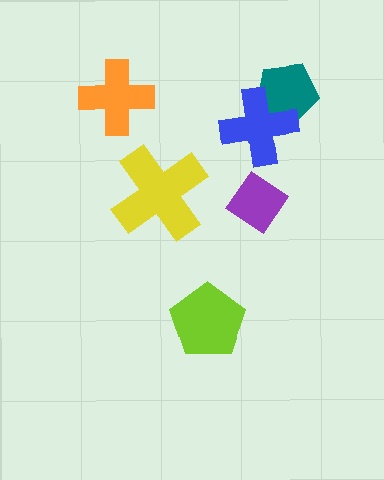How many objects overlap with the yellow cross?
0 objects overlap with the yellow cross.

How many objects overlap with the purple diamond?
0 objects overlap with the purple diamond.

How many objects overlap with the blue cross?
1 object overlaps with the blue cross.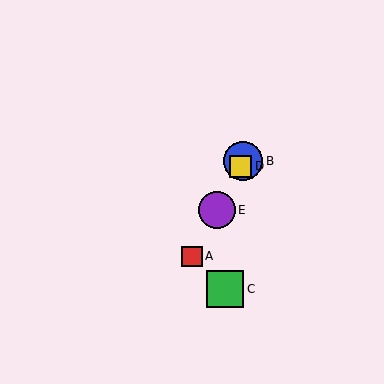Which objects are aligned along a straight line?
Objects A, B, D, E are aligned along a straight line.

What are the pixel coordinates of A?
Object A is at (192, 256).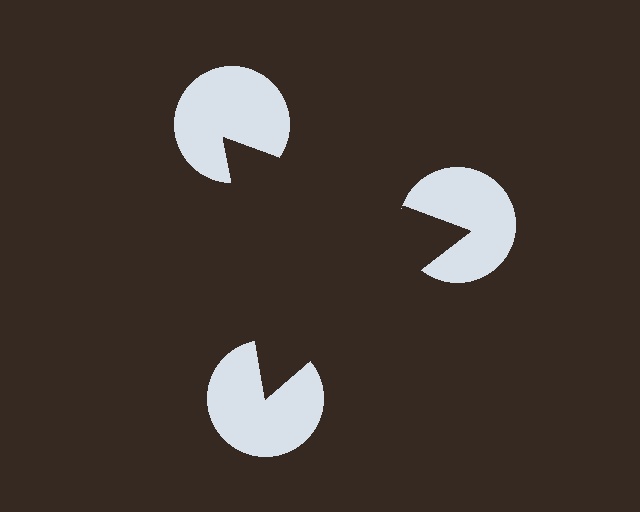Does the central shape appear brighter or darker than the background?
It typically appears slightly darker than the background, even though no actual brightness change is drawn.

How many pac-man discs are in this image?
There are 3 — one at each vertex of the illusory triangle.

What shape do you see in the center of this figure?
An illusory triangle — its edges are inferred from the aligned wedge cuts in the pac-man discs, not physically drawn.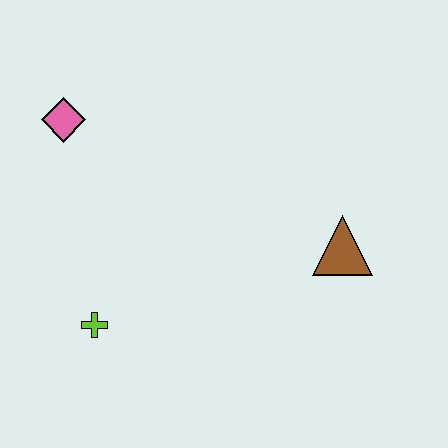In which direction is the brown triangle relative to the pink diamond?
The brown triangle is to the right of the pink diamond.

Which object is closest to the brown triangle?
The lime cross is closest to the brown triangle.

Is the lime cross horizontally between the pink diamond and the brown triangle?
Yes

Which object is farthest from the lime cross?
The brown triangle is farthest from the lime cross.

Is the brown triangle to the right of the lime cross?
Yes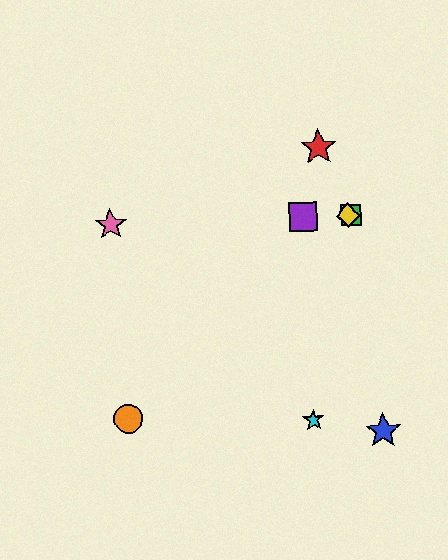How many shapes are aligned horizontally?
4 shapes (the green square, the yellow diamond, the purple square, the pink star) are aligned horizontally.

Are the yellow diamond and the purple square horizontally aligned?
Yes, both are at y≈215.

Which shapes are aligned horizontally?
The green square, the yellow diamond, the purple square, the pink star are aligned horizontally.